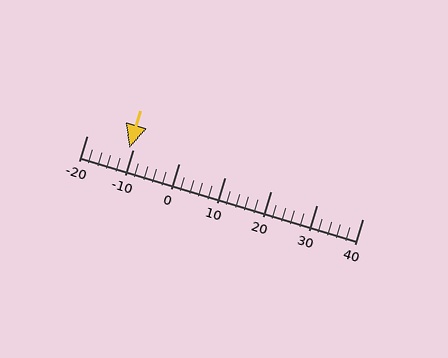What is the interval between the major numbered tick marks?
The major tick marks are spaced 10 units apart.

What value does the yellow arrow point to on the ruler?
The yellow arrow points to approximately -11.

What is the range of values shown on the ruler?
The ruler shows values from -20 to 40.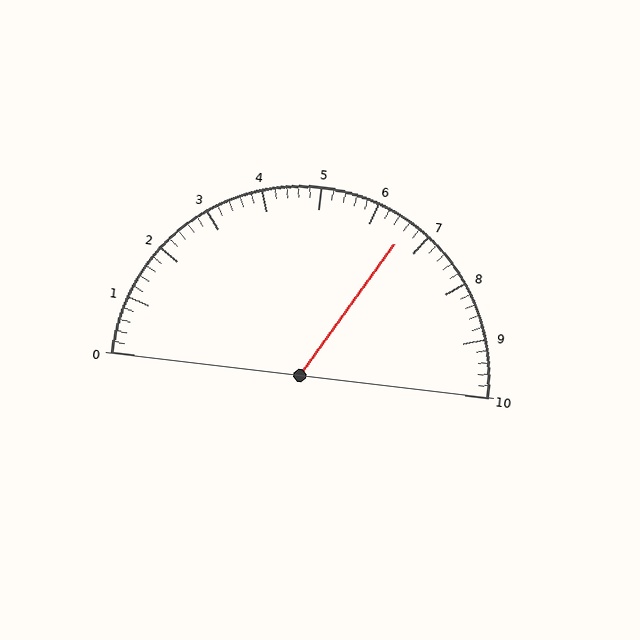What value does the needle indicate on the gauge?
The needle indicates approximately 6.6.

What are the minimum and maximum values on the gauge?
The gauge ranges from 0 to 10.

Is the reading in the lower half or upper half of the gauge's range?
The reading is in the upper half of the range (0 to 10).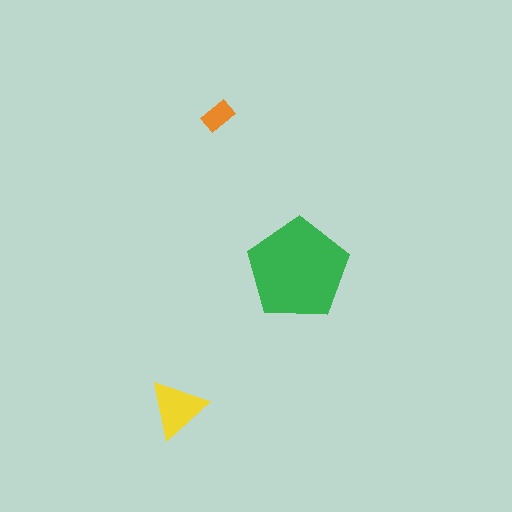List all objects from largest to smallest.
The green pentagon, the yellow triangle, the orange rectangle.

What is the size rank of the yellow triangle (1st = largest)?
2nd.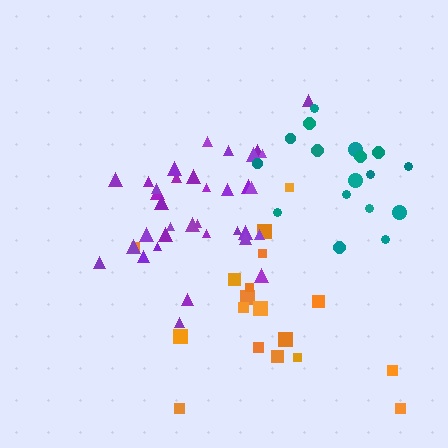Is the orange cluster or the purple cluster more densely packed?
Purple.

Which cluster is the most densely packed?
Purple.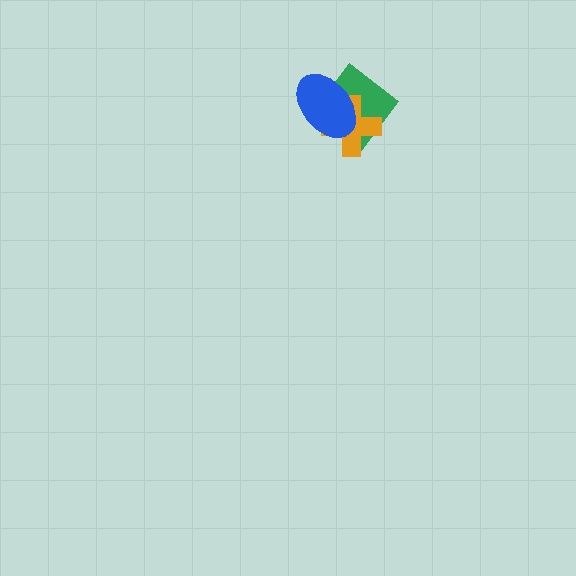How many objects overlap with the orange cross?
2 objects overlap with the orange cross.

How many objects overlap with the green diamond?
2 objects overlap with the green diamond.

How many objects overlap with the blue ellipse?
2 objects overlap with the blue ellipse.